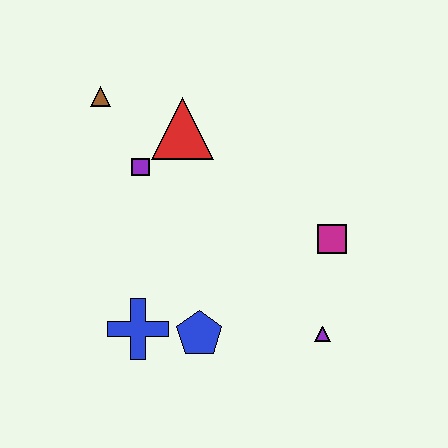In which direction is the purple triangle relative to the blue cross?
The purple triangle is to the right of the blue cross.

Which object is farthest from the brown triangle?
The purple triangle is farthest from the brown triangle.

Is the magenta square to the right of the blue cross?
Yes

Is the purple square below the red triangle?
Yes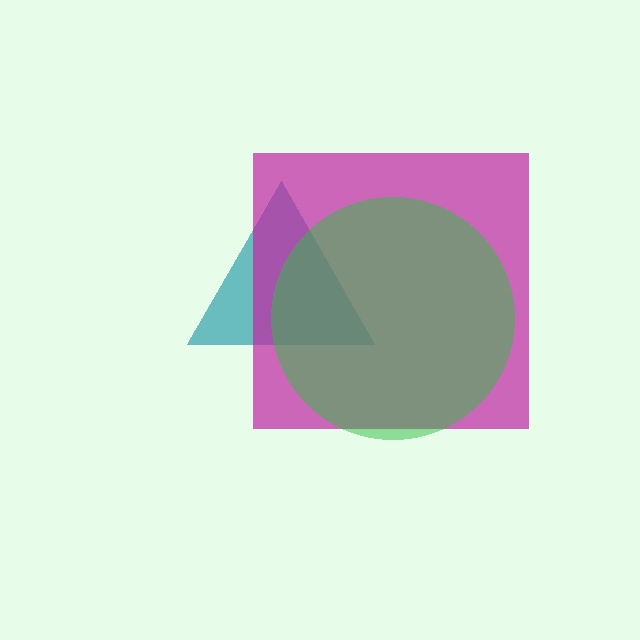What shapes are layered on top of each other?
The layered shapes are: a teal triangle, a magenta square, a green circle.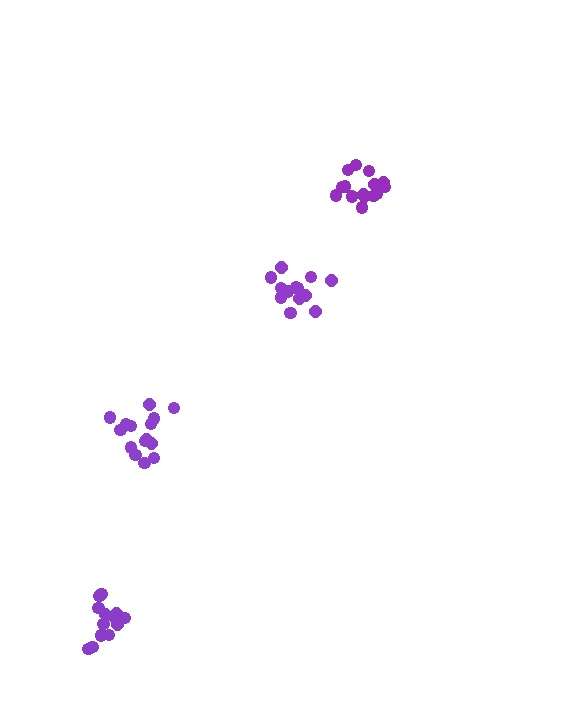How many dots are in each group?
Group 1: 13 dots, Group 2: 15 dots, Group 3: 15 dots, Group 4: 13 dots (56 total).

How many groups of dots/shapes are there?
There are 4 groups.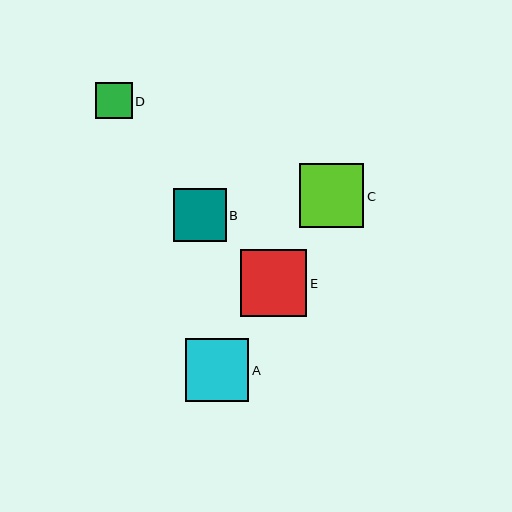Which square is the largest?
Square E is the largest with a size of approximately 67 pixels.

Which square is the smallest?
Square D is the smallest with a size of approximately 37 pixels.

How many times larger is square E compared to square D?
Square E is approximately 1.8 times the size of square D.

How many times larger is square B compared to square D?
Square B is approximately 1.4 times the size of square D.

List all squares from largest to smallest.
From largest to smallest: E, C, A, B, D.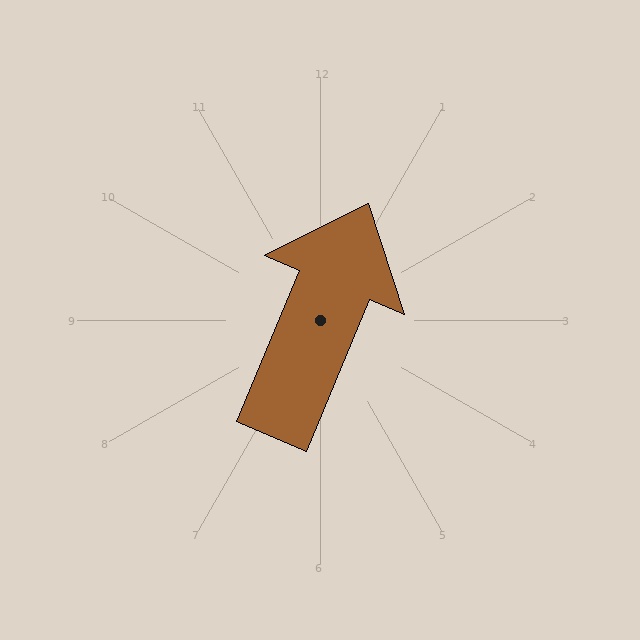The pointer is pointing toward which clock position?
Roughly 1 o'clock.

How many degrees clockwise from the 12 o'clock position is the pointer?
Approximately 23 degrees.